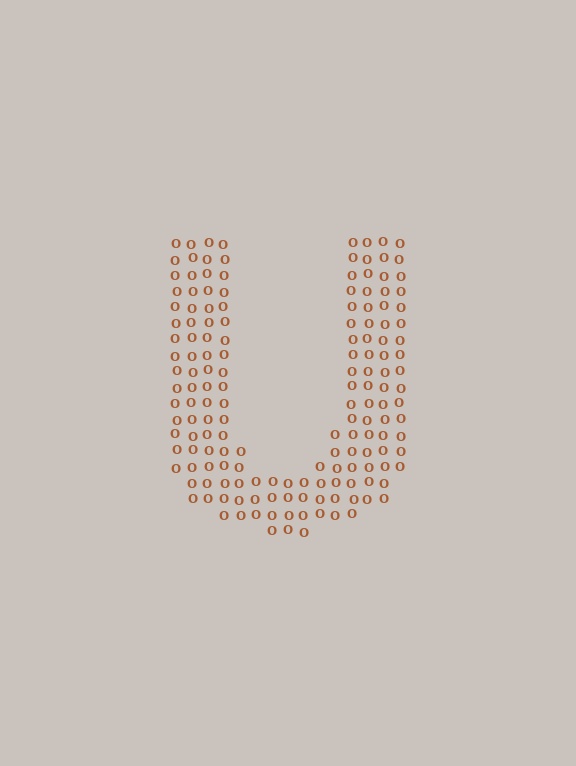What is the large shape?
The large shape is the letter U.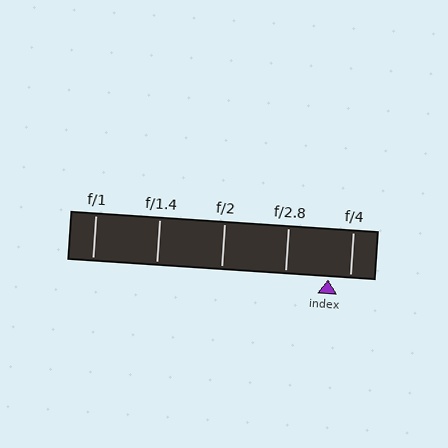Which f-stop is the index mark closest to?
The index mark is closest to f/4.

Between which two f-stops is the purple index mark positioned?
The index mark is between f/2.8 and f/4.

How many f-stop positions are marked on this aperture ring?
There are 5 f-stop positions marked.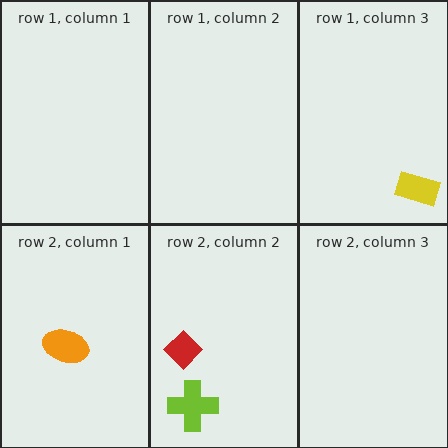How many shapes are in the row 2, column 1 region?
1.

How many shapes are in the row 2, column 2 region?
2.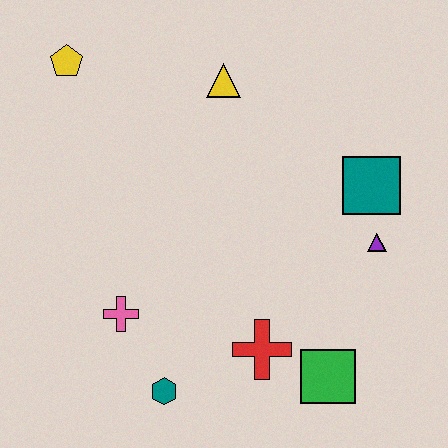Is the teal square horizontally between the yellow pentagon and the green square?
No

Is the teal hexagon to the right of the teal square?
No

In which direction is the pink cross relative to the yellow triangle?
The pink cross is below the yellow triangle.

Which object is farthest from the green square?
The yellow pentagon is farthest from the green square.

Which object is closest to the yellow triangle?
The yellow pentagon is closest to the yellow triangle.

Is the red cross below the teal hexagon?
No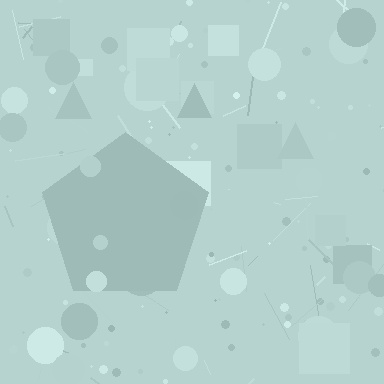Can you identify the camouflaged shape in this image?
The camouflaged shape is a pentagon.